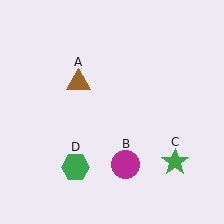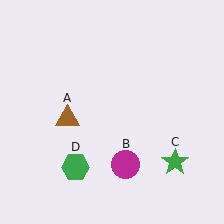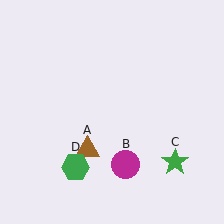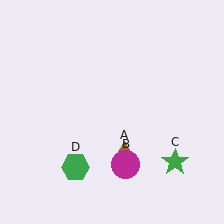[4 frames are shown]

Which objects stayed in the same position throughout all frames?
Magenta circle (object B) and green star (object C) and green hexagon (object D) remained stationary.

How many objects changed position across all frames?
1 object changed position: brown triangle (object A).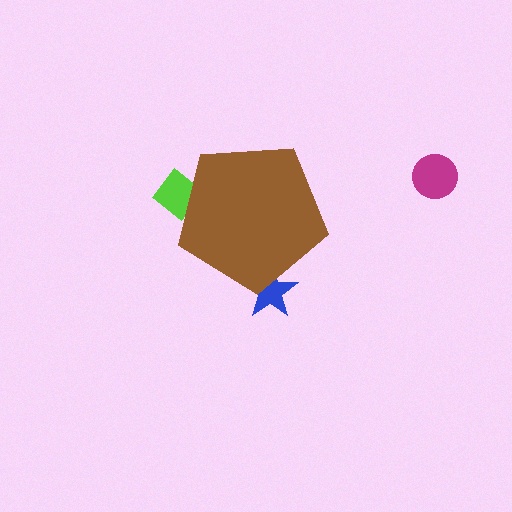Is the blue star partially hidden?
Yes, the blue star is partially hidden behind the brown pentagon.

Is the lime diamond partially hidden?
Yes, the lime diamond is partially hidden behind the brown pentagon.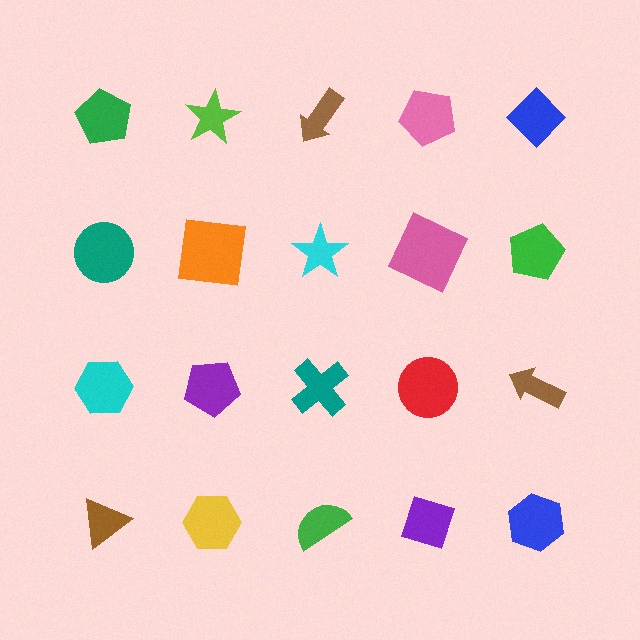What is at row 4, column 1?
A brown triangle.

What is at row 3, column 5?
A brown arrow.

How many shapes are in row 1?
5 shapes.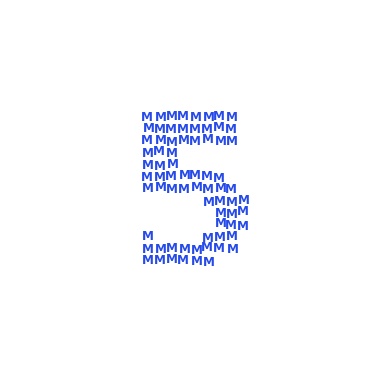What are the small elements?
The small elements are letter M's.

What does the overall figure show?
The overall figure shows the digit 5.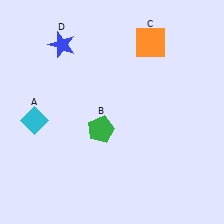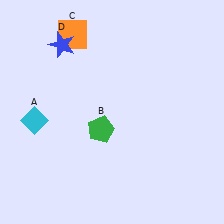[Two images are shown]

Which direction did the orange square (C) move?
The orange square (C) moved left.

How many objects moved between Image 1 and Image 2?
1 object moved between the two images.